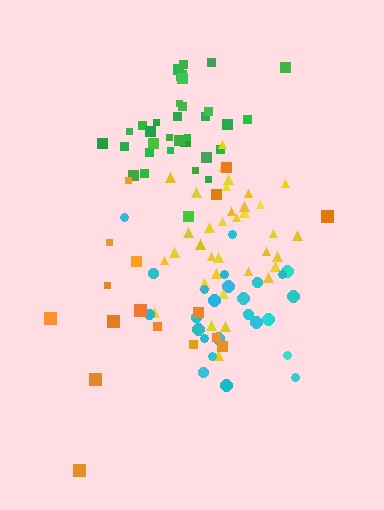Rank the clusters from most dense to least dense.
yellow, green, cyan, orange.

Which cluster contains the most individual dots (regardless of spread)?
Yellow (35).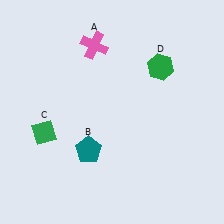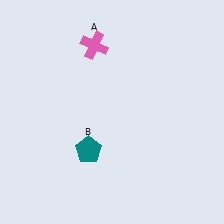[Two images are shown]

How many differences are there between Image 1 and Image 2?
There are 2 differences between the two images.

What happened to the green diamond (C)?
The green diamond (C) was removed in Image 2. It was in the bottom-left area of Image 1.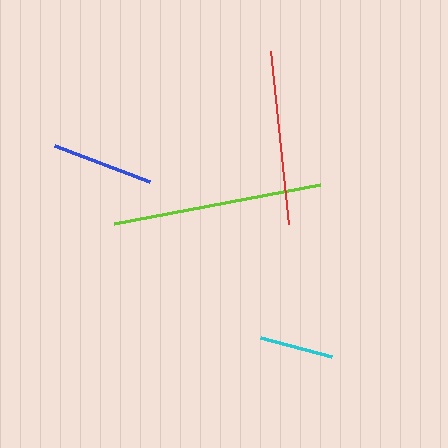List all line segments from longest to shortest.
From longest to shortest: lime, red, blue, cyan.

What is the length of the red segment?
The red segment is approximately 175 pixels long.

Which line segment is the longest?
The lime line is the longest at approximately 209 pixels.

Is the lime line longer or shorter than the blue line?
The lime line is longer than the blue line.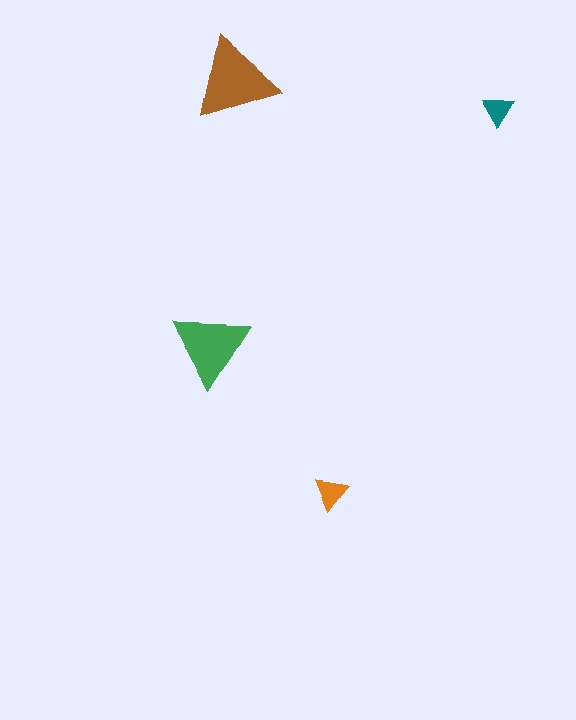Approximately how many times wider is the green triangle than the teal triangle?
About 2.5 times wider.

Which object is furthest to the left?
The green triangle is leftmost.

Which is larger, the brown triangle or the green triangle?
The brown one.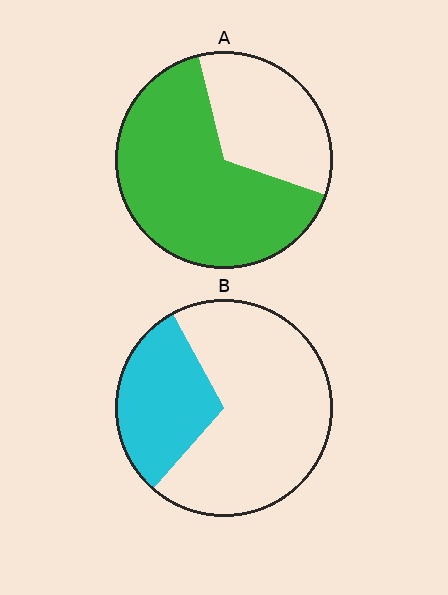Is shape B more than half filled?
No.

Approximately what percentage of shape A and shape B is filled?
A is approximately 65% and B is approximately 30%.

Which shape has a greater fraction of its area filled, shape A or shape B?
Shape A.